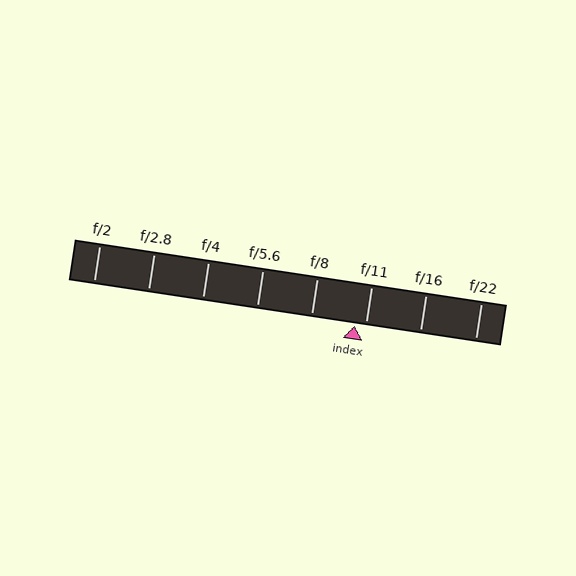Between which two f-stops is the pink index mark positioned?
The index mark is between f/8 and f/11.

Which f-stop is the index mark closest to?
The index mark is closest to f/11.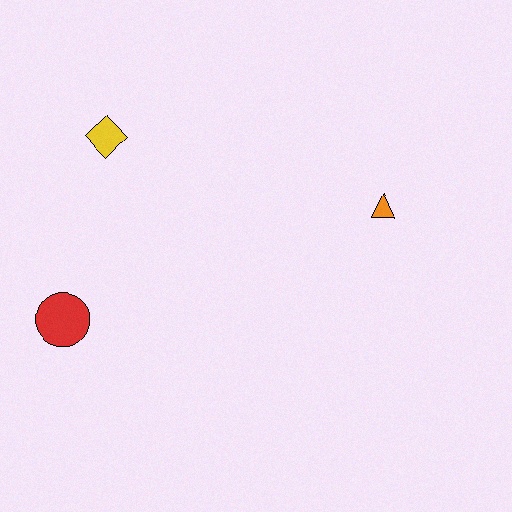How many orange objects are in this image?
There is 1 orange object.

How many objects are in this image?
There are 3 objects.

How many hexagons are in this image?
There are no hexagons.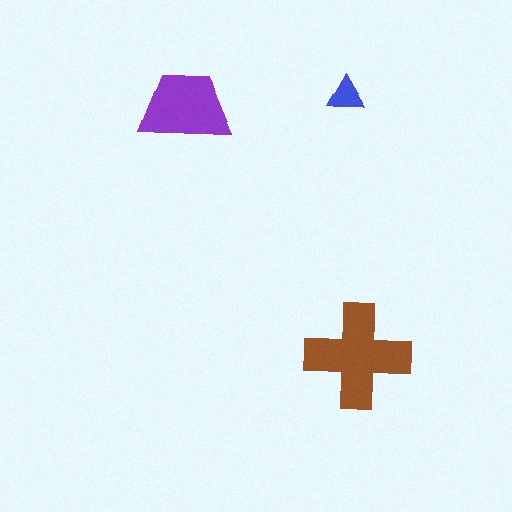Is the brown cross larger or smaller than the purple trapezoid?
Larger.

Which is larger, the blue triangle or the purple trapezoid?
The purple trapezoid.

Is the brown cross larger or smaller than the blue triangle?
Larger.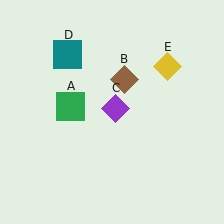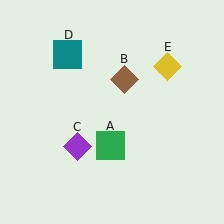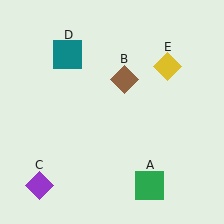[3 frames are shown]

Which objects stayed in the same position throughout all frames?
Brown diamond (object B) and teal square (object D) and yellow diamond (object E) remained stationary.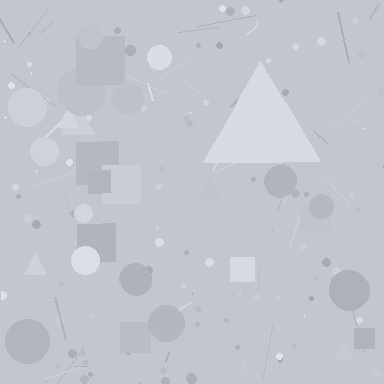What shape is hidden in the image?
A triangle is hidden in the image.